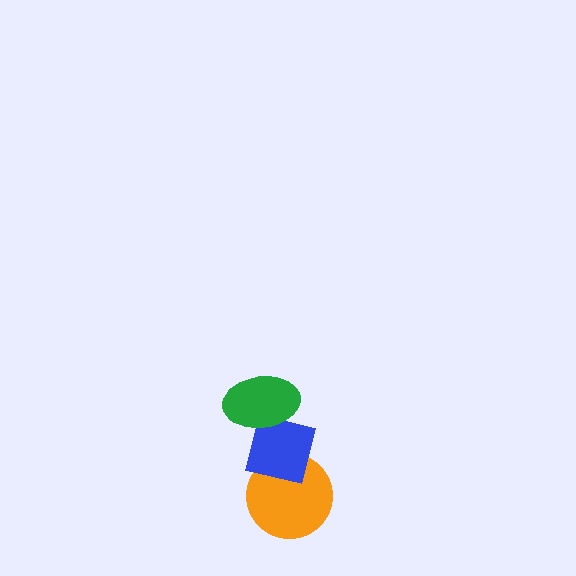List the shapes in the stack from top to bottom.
From top to bottom: the green ellipse, the blue square, the orange circle.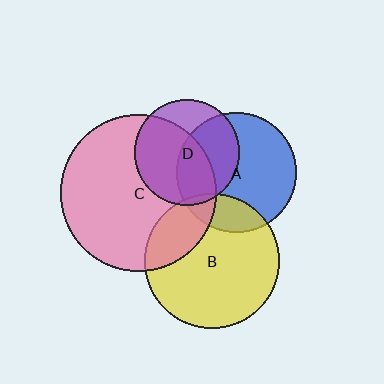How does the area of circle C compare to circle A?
Approximately 1.7 times.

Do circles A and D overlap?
Yes.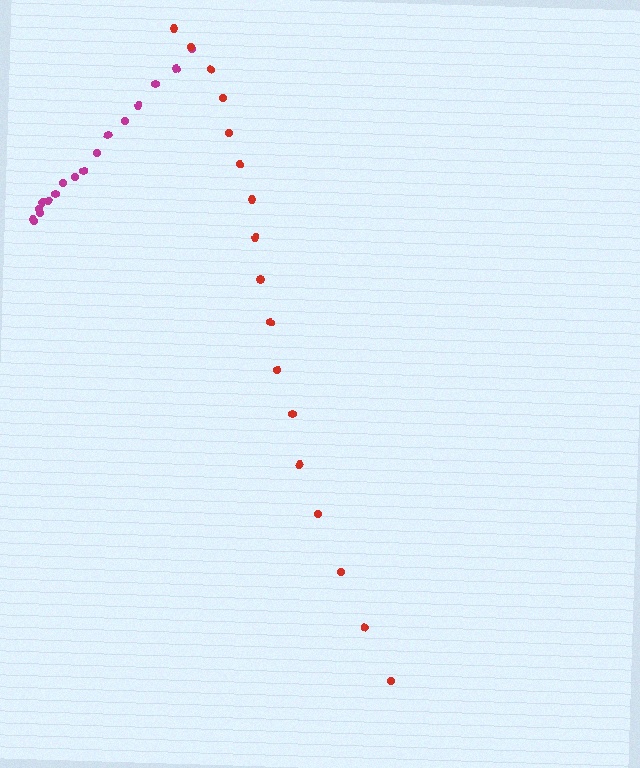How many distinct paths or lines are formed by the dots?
There are 2 distinct paths.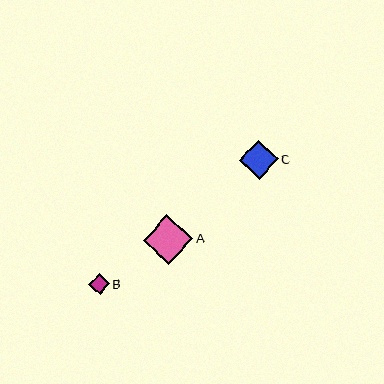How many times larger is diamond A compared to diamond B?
Diamond A is approximately 2.4 times the size of diamond B.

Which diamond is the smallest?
Diamond B is the smallest with a size of approximately 21 pixels.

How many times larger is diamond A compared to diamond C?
Diamond A is approximately 1.3 times the size of diamond C.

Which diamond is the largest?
Diamond A is the largest with a size of approximately 49 pixels.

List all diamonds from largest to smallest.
From largest to smallest: A, C, B.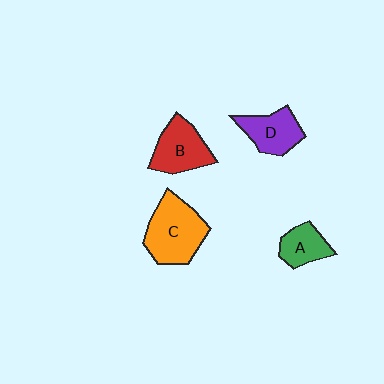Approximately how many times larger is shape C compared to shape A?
Approximately 2.0 times.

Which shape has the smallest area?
Shape A (green).